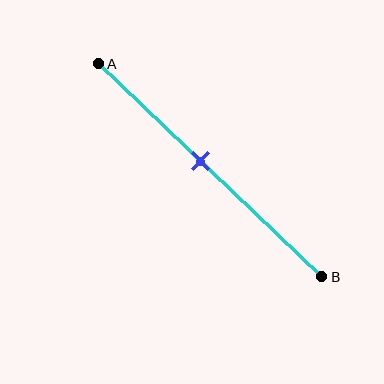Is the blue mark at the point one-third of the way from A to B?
No, the mark is at about 45% from A, not at the 33% one-third point.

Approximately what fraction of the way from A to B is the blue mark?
The blue mark is approximately 45% of the way from A to B.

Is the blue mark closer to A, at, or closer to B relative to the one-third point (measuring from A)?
The blue mark is closer to point B than the one-third point of segment AB.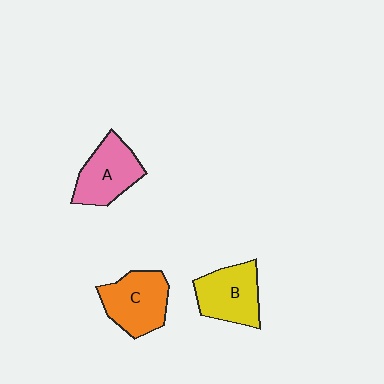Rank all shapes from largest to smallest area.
From largest to smallest: C (orange), B (yellow), A (pink).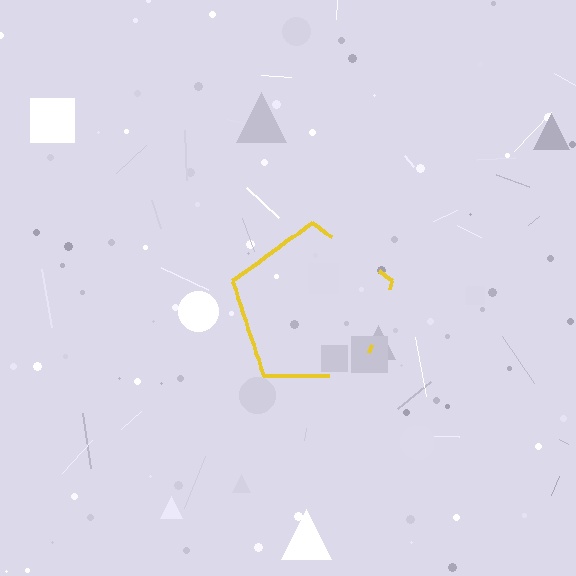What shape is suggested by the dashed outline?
The dashed outline suggests a pentagon.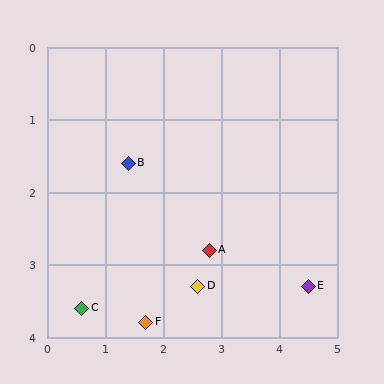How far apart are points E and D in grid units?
Points E and D are about 1.9 grid units apart.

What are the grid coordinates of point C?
Point C is at approximately (0.6, 3.6).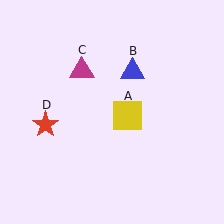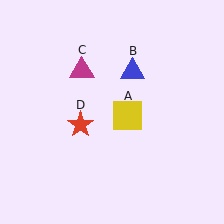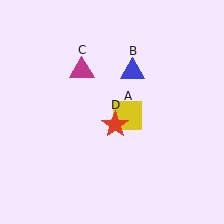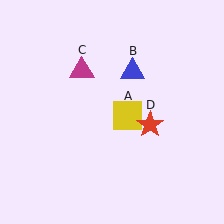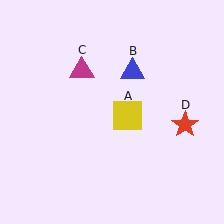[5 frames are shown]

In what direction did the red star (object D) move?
The red star (object D) moved right.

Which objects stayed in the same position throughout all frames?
Yellow square (object A) and blue triangle (object B) and magenta triangle (object C) remained stationary.